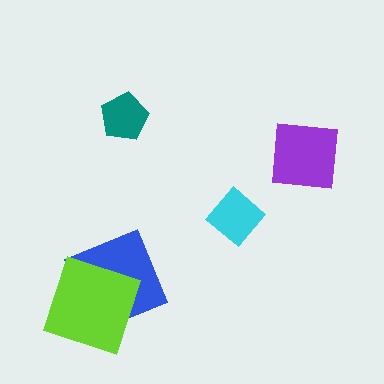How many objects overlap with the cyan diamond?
0 objects overlap with the cyan diamond.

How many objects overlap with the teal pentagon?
0 objects overlap with the teal pentagon.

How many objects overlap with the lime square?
1 object overlaps with the lime square.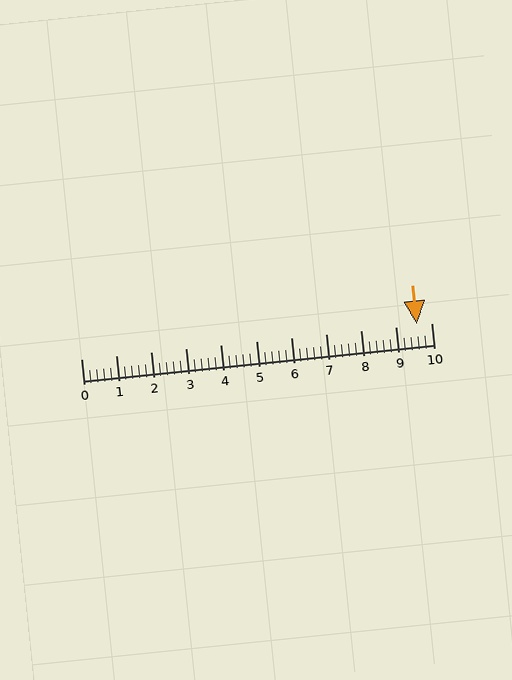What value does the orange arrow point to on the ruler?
The orange arrow points to approximately 9.6.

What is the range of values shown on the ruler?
The ruler shows values from 0 to 10.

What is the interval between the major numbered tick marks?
The major tick marks are spaced 1 units apart.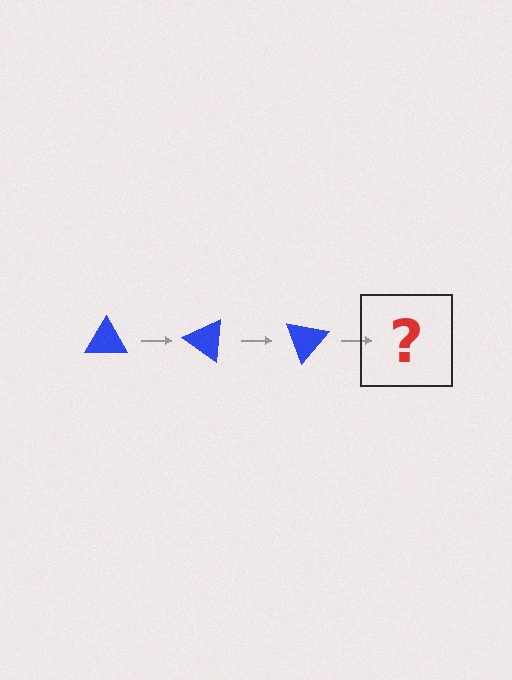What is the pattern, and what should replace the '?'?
The pattern is that the triangle rotates 35 degrees each step. The '?' should be a blue triangle rotated 105 degrees.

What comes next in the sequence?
The next element should be a blue triangle rotated 105 degrees.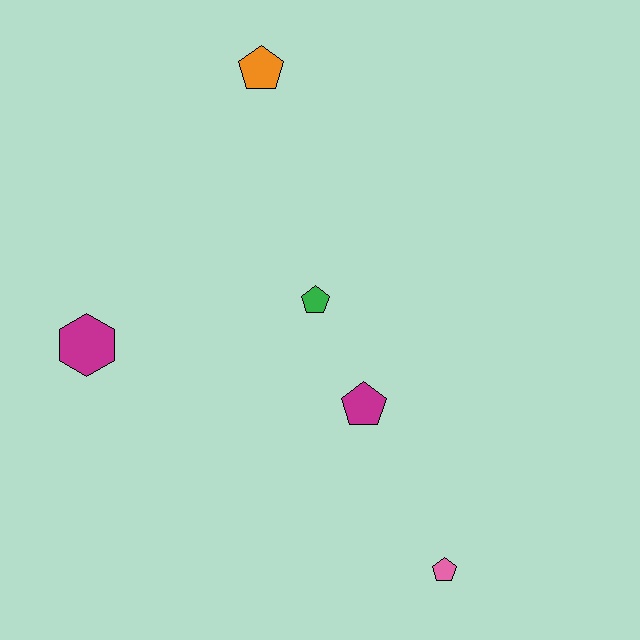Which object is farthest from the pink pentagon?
The orange pentagon is farthest from the pink pentagon.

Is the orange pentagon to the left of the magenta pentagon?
Yes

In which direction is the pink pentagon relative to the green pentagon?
The pink pentagon is below the green pentagon.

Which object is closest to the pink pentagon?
The magenta pentagon is closest to the pink pentagon.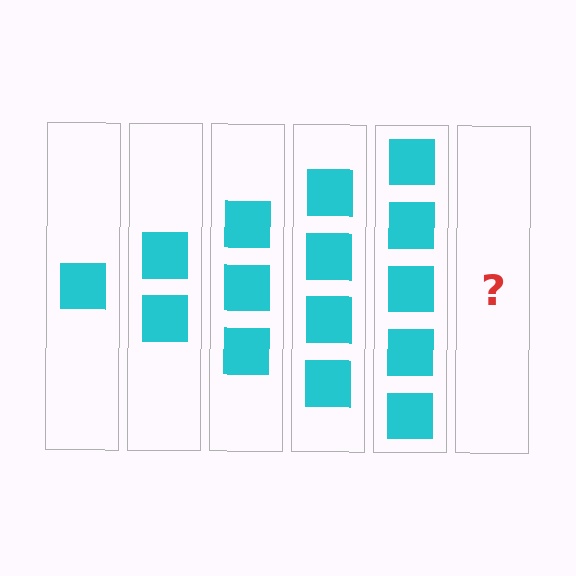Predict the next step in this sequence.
The next step is 6 squares.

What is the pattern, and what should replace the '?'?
The pattern is that each step adds one more square. The '?' should be 6 squares.